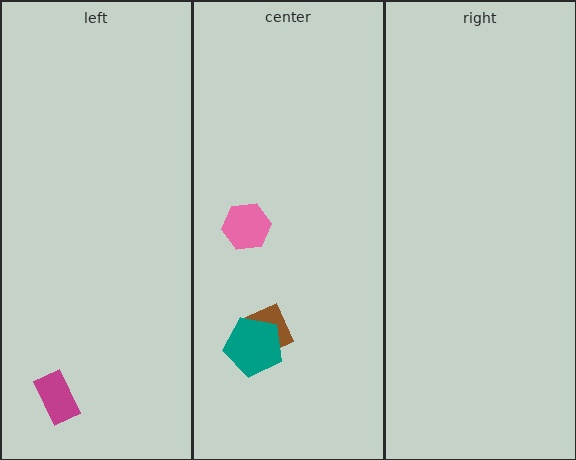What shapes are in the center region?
The pink hexagon, the brown square, the teal pentagon.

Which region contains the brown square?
The center region.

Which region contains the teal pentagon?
The center region.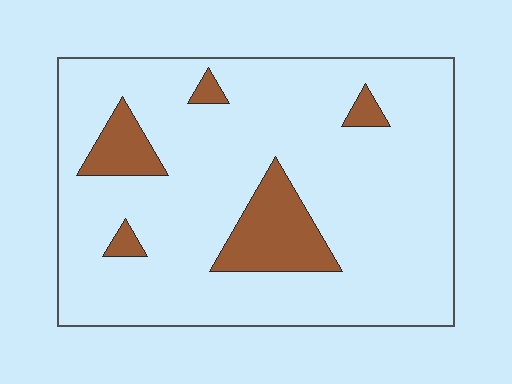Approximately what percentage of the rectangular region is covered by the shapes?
Approximately 15%.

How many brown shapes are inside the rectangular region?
5.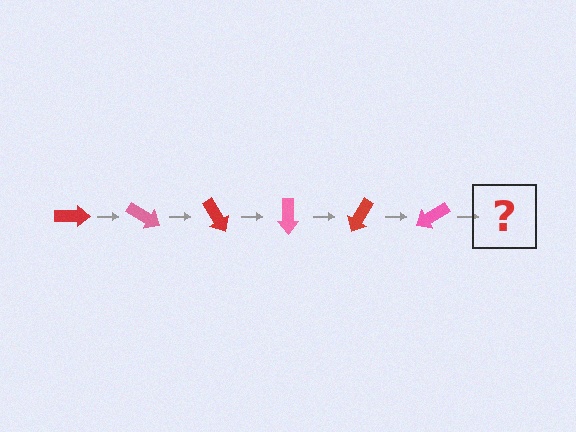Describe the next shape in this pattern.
It should be a red arrow, rotated 180 degrees from the start.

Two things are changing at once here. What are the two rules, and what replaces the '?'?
The two rules are that it rotates 30 degrees each step and the color cycles through red and pink. The '?' should be a red arrow, rotated 180 degrees from the start.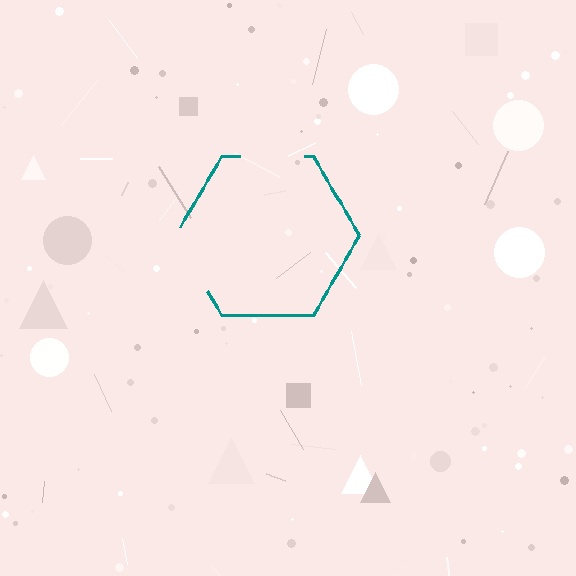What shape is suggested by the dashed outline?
The dashed outline suggests a hexagon.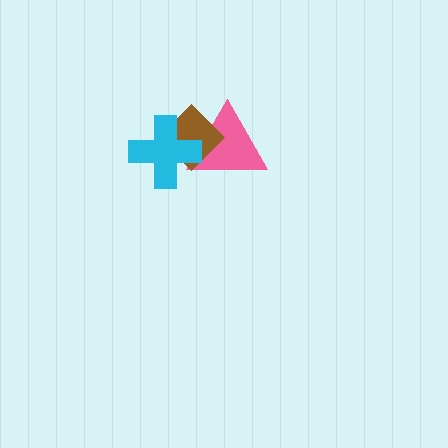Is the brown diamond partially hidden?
Yes, it is partially covered by another shape.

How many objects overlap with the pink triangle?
2 objects overlap with the pink triangle.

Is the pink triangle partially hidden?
Yes, it is partially covered by another shape.